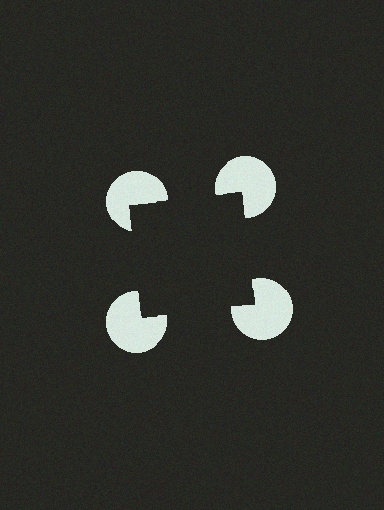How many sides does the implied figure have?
4 sides.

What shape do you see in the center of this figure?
An illusory square — its edges are inferred from the aligned wedge cuts in the pac-man discs, not physically drawn.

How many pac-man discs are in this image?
There are 4 — one at each vertex of the illusory square.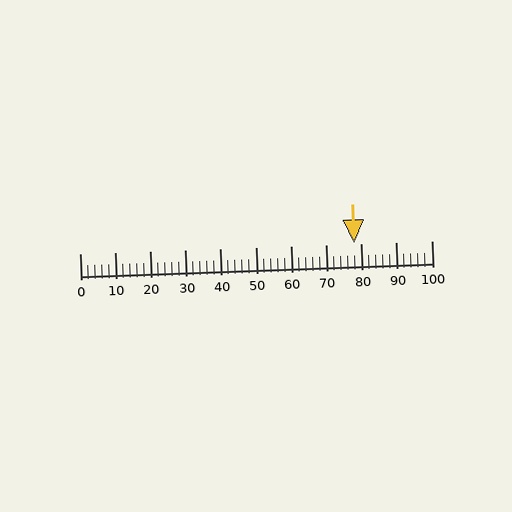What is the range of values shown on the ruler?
The ruler shows values from 0 to 100.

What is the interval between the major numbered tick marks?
The major tick marks are spaced 10 units apart.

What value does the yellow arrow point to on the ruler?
The yellow arrow points to approximately 78.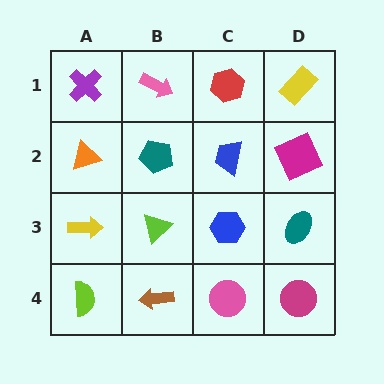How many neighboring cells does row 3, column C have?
4.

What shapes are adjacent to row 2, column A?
A purple cross (row 1, column A), a yellow arrow (row 3, column A), a teal pentagon (row 2, column B).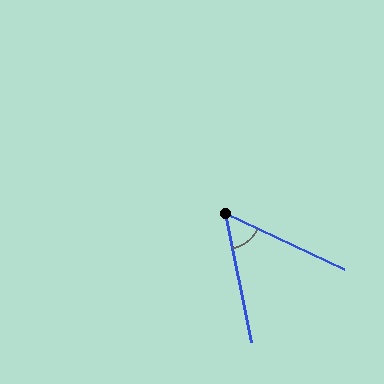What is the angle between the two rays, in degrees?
Approximately 54 degrees.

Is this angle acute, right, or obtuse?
It is acute.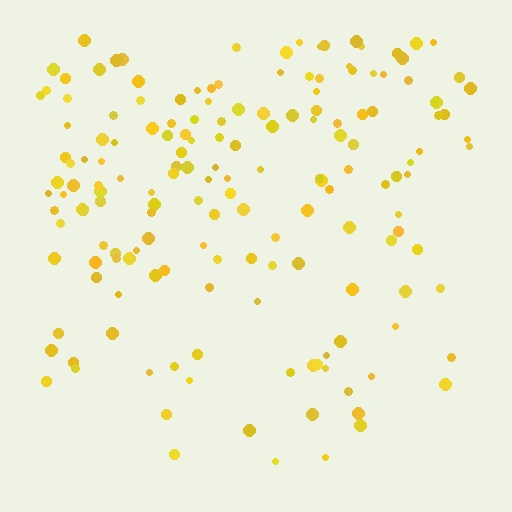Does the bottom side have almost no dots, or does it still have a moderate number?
Still a moderate number, just noticeably fewer than the top.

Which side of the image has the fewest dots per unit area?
The bottom.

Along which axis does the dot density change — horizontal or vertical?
Vertical.